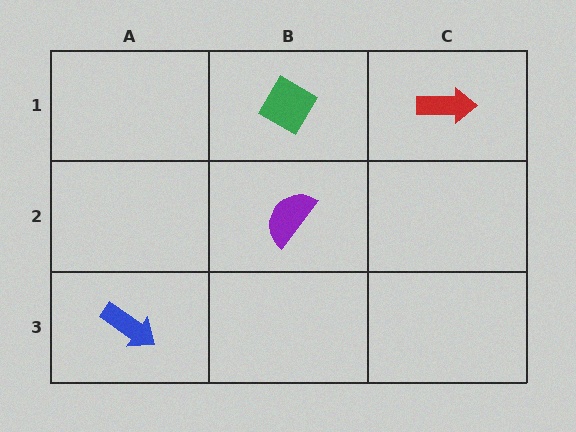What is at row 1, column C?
A red arrow.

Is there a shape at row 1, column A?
No, that cell is empty.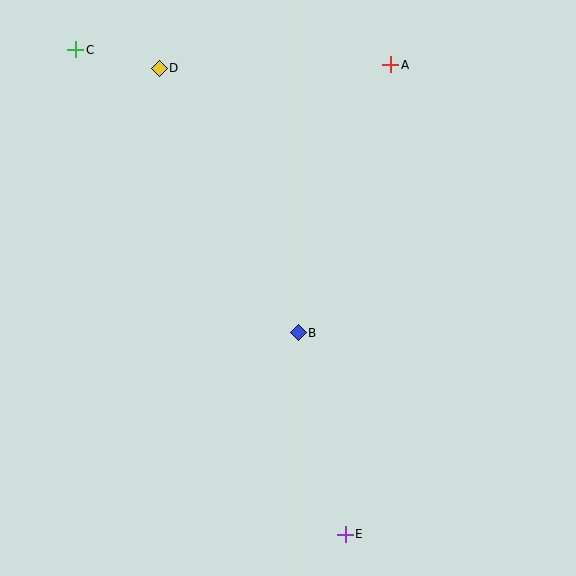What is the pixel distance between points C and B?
The distance between C and B is 360 pixels.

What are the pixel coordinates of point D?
Point D is at (159, 68).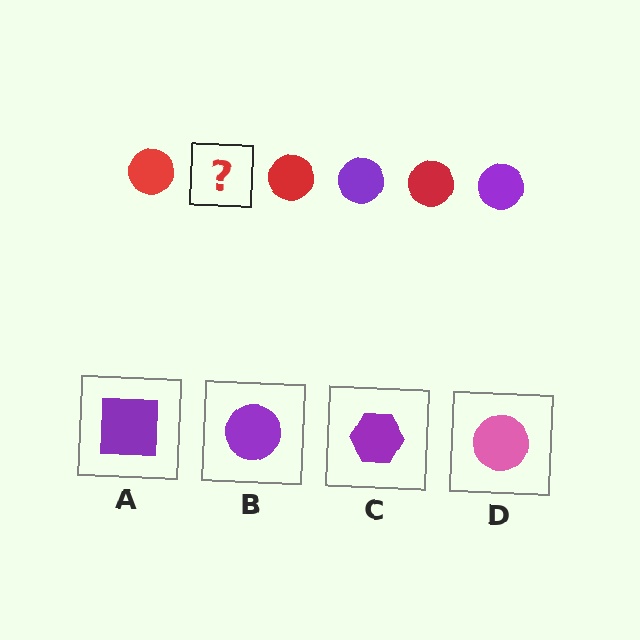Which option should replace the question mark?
Option B.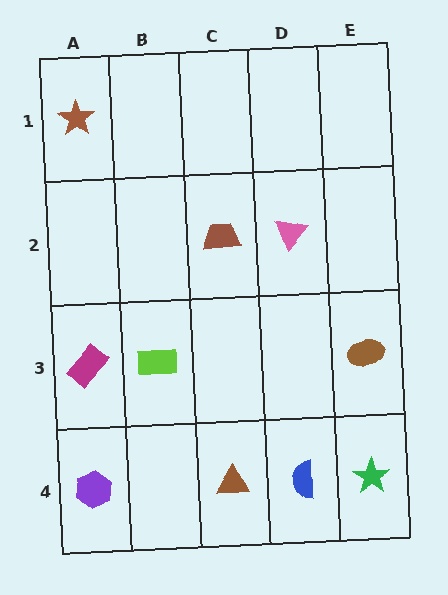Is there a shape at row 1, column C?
No, that cell is empty.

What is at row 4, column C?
A brown triangle.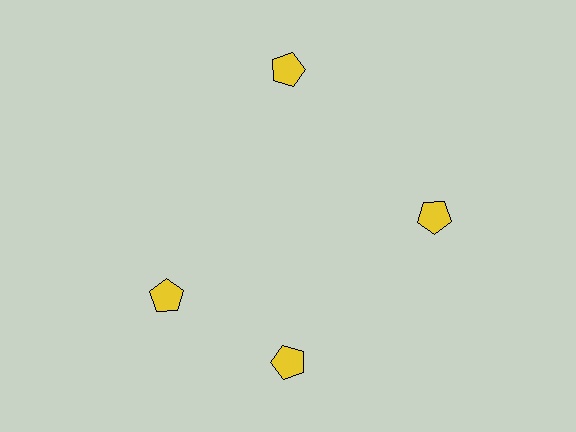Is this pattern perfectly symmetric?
No. The 4 yellow pentagons are arranged in a ring, but one element near the 9 o'clock position is rotated out of alignment along the ring, breaking the 4-fold rotational symmetry.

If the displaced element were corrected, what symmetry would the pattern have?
It would have 4-fold rotational symmetry — the pattern would map onto itself every 90 degrees.